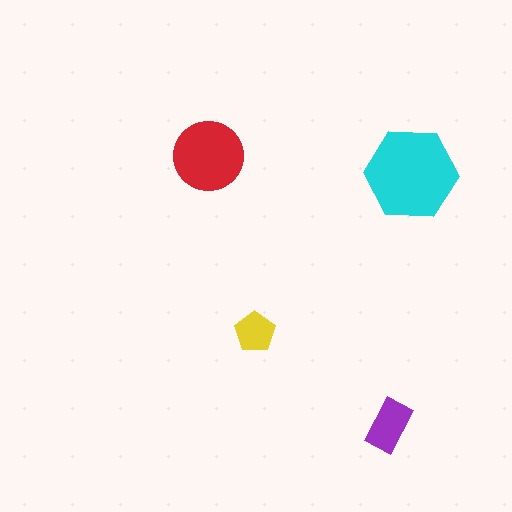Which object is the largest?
The cyan hexagon.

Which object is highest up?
The red circle is topmost.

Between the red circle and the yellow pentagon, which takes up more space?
The red circle.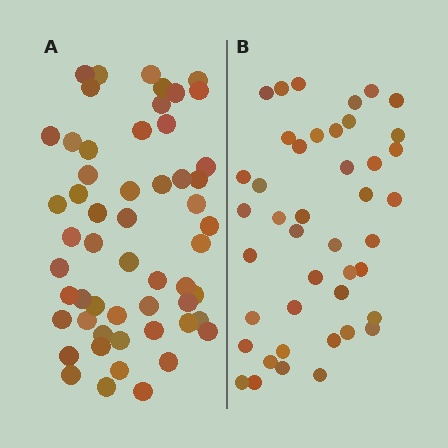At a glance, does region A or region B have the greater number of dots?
Region A (the left region) has more dots.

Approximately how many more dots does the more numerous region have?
Region A has roughly 12 or so more dots than region B.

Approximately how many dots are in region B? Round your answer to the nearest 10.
About 40 dots. (The exact count is 43, which rounds to 40.)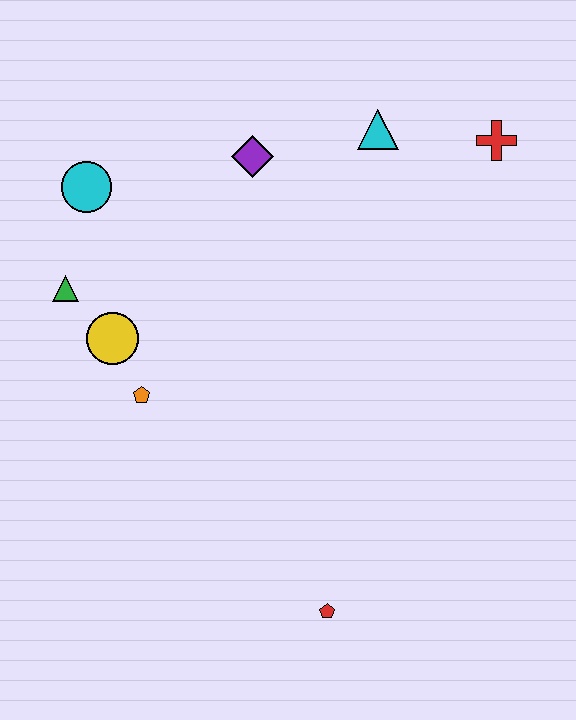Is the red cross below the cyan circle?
No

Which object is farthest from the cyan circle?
The red pentagon is farthest from the cyan circle.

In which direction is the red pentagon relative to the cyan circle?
The red pentagon is below the cyan circle.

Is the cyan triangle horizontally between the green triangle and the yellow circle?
No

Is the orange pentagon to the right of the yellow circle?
Yes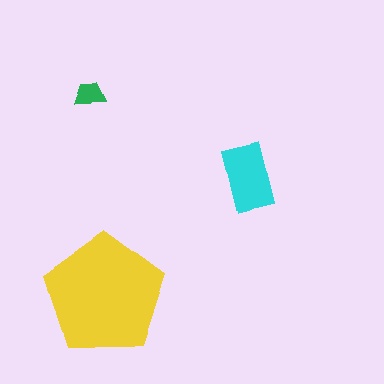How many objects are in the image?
There are 3 objects in the image.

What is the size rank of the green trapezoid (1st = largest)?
3rd.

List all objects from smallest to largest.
The green trapezoid, the cyan rectangle, the yellow pentagon.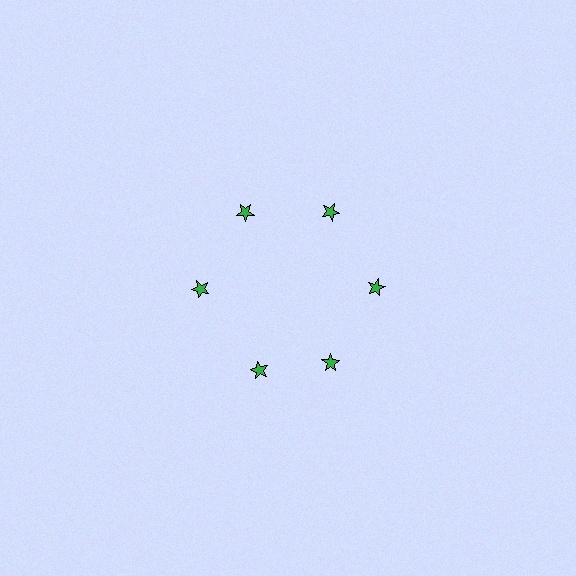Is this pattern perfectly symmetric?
No. The 6 green stars are arranged in a ring, but one element near the 7 o'clock position is rotated out of alignment along the ring, breaking the 6-fold rotational symmetry.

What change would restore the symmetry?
The symmetry would be restored by rotating it back into even spacing with its neighbors so that all 6 stars sit at equal angles and equal distance from the center.